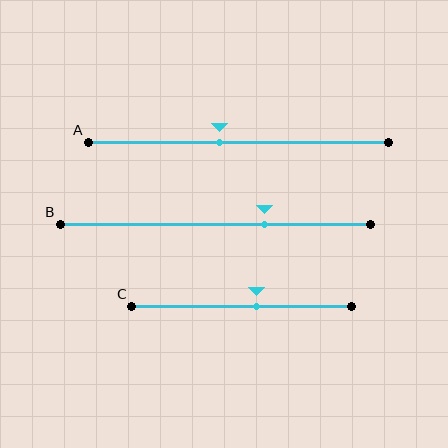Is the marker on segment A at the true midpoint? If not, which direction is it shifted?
No, the marker on segment A is shifted to the left by about 6% of the segment length.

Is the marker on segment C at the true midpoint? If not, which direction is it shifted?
No, the marker on segment C is shifted to the right by about 6% of the segment length.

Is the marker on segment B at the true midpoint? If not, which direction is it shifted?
No, the marker on segment B is shifted to the right by about 16% of the segment length.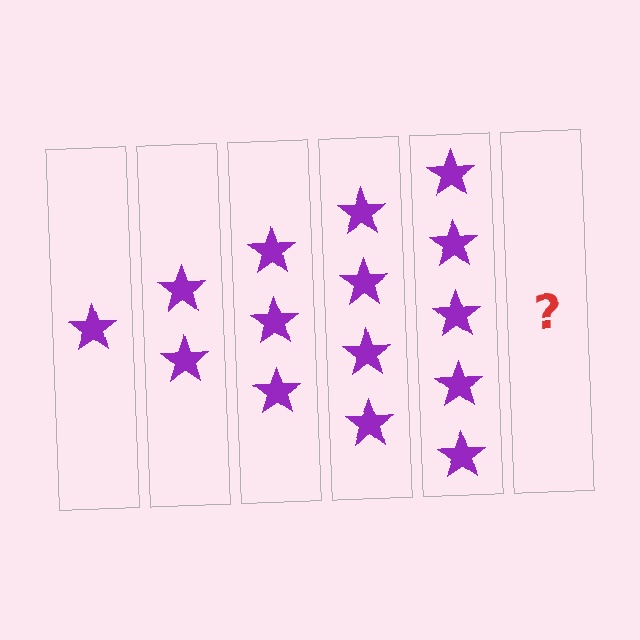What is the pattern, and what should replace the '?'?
The pattern is that each step adds one more star. The '?' should be 6 stars.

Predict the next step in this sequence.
The next step is 6 stars.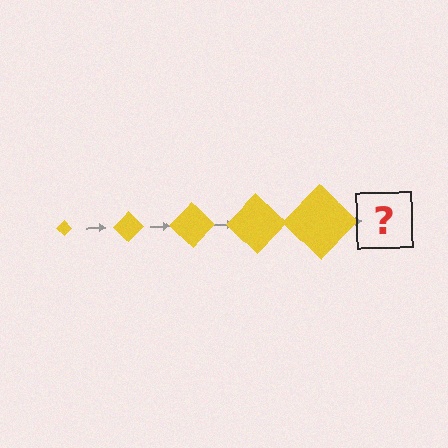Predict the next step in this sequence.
The next step is a yellow diamond, larger than the previous one.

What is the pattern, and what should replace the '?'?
The pattern is that the diamond gets progressively larger each step. The '?' should be a yellow diamond, larger than the previous one.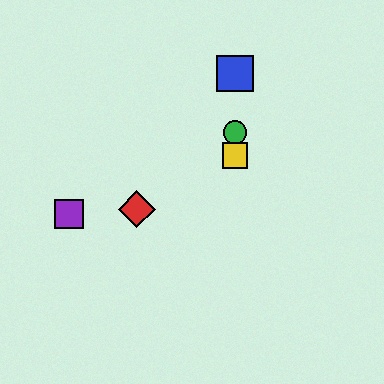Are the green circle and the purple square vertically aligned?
No, the green circle is at x≈235 and the purple square is at x≈69.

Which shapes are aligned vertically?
The blue square, the green circle, the yellow square are aligned vertically.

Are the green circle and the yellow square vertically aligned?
Yes, both are at x≈235.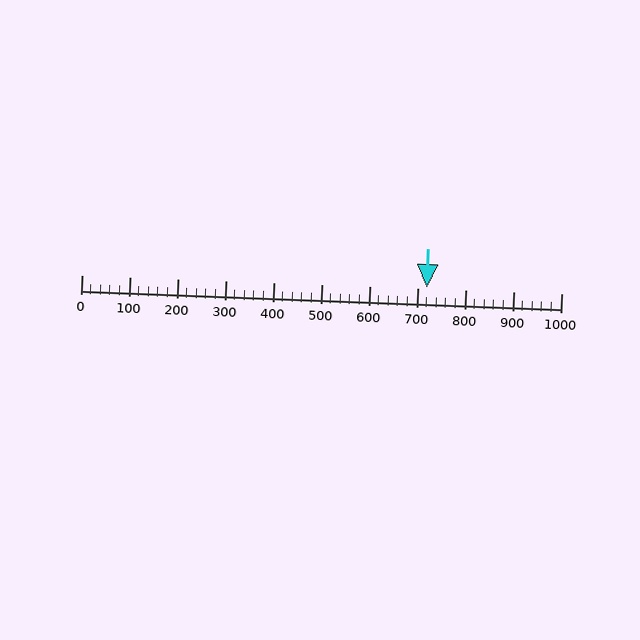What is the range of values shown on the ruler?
The ruler shows values from 0 to 1000.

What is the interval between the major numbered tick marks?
The major tick marks are spaced 100 units apart.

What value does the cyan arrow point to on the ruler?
The cyan arrow points to approximately 720.